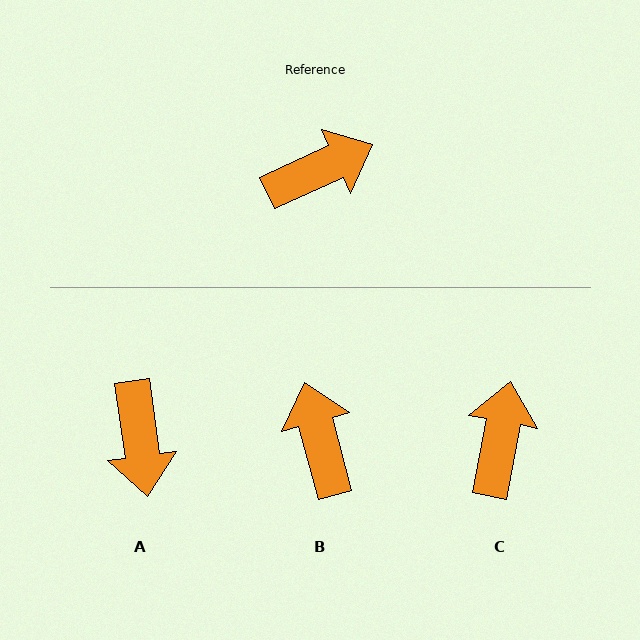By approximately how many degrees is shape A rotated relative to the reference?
Approximately 107 degrees clockwise.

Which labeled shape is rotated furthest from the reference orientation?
A, about 107 degrees away.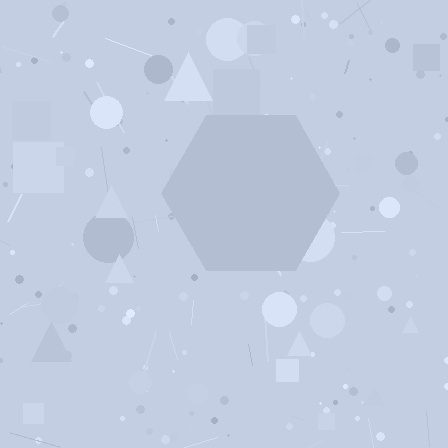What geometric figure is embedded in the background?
A hexagon is embedded in the background.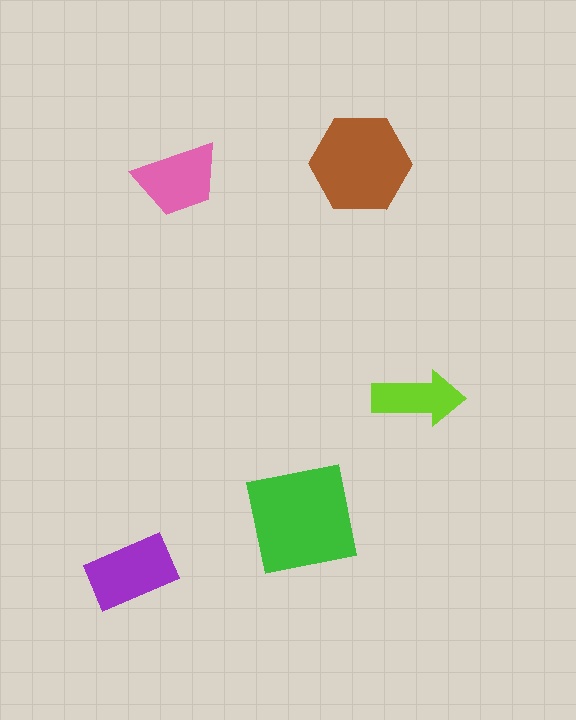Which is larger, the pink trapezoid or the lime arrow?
The pink trapezoid.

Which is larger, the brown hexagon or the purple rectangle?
The brown hexagon.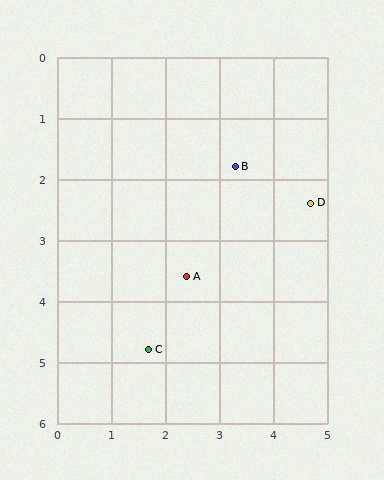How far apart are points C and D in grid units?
Points C and D are about 3.8 grid units apart.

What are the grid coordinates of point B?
Point B is at approximately (3.3, 1.8).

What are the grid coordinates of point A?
Point A is at approximately (2.4, 3.6).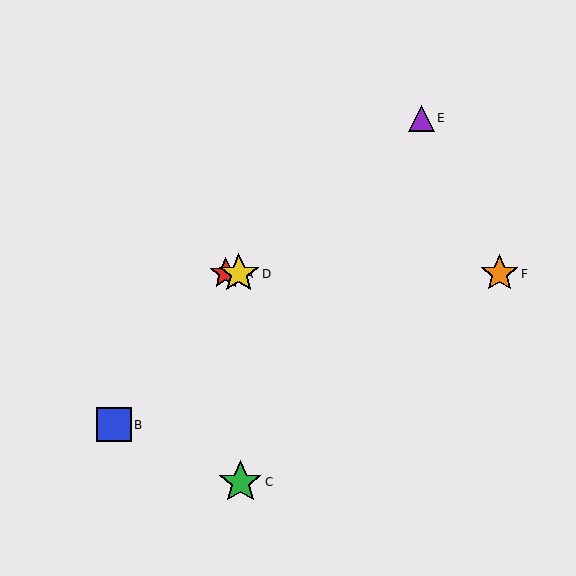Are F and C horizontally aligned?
No, F is at y≈274 and C is at y≈482.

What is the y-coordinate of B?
Object B is at y≈425.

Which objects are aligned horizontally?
Objects A, D, F are aligned horizontally.